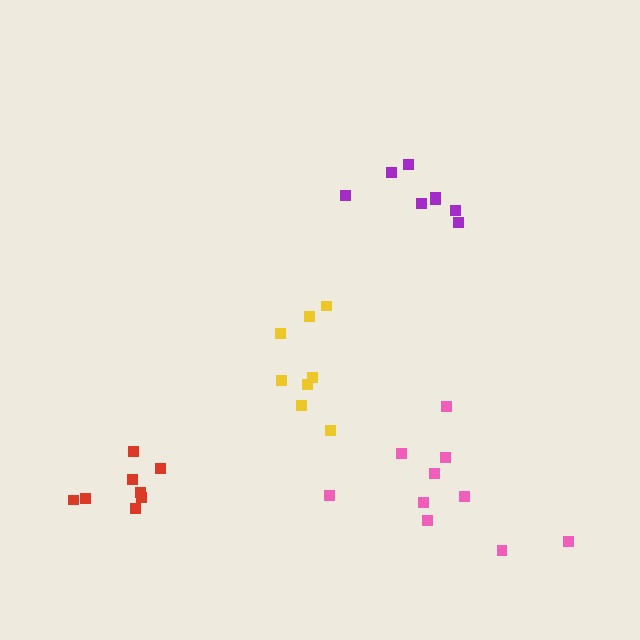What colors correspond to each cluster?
The clusters are colored: purple, yellow, pink, red.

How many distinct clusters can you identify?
There are 4 distinct clusters.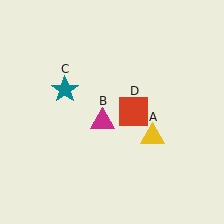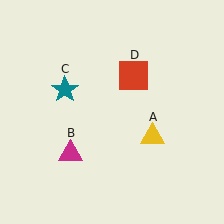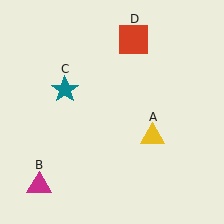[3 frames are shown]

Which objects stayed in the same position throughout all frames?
Yellow triangle (object A) and teal star (object C) remained stationary.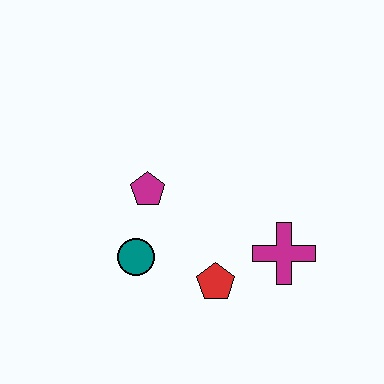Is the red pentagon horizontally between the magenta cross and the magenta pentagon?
Yes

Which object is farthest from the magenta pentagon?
The magenta cross is farthest from the magenta pentagon.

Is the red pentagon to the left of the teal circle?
No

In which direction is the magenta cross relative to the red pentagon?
The magenta cross is to the right of the red pentagon.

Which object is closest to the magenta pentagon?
The teal circle is closest to the magenta pentagon.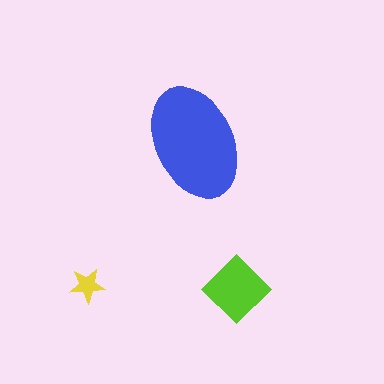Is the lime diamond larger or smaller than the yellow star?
Larger.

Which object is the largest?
The blue ellipse.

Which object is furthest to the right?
The lime diamond is rightmost.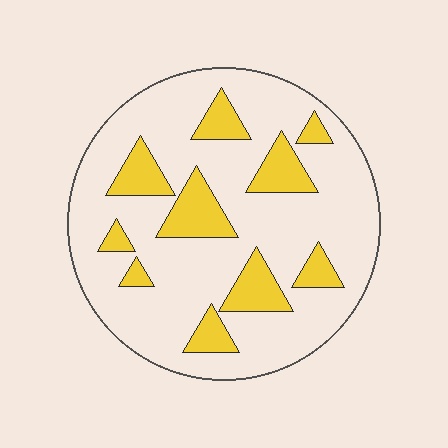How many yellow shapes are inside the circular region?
10.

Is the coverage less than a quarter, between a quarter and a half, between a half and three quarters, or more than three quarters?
Less than a quarter.